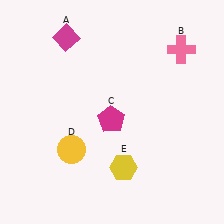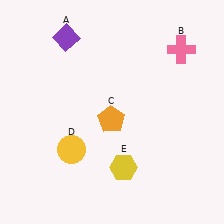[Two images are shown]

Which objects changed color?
A changed from magenta to purple. C changed from magenta to orange.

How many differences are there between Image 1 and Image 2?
There are 2 differences between the two images.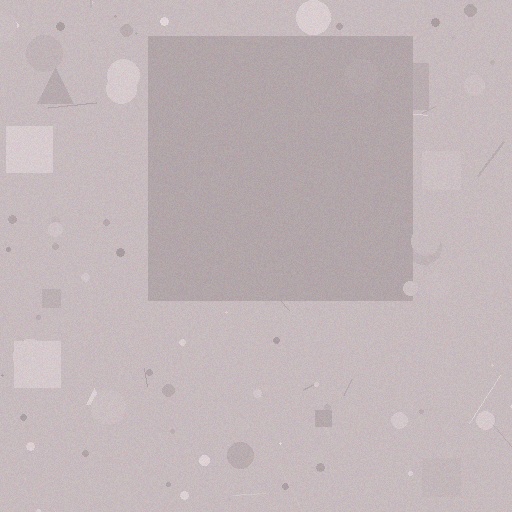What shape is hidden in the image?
A square is hidden in the image.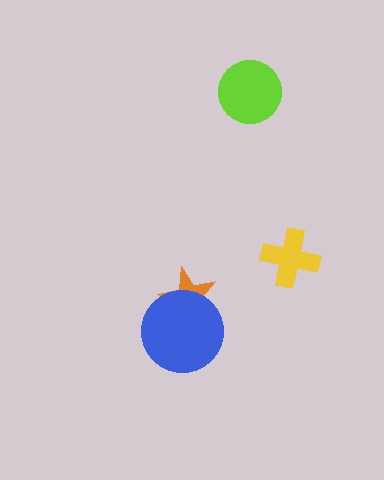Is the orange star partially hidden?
Yes, it is partially covered by another shape.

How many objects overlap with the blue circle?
1 object overlaps with the blue circle.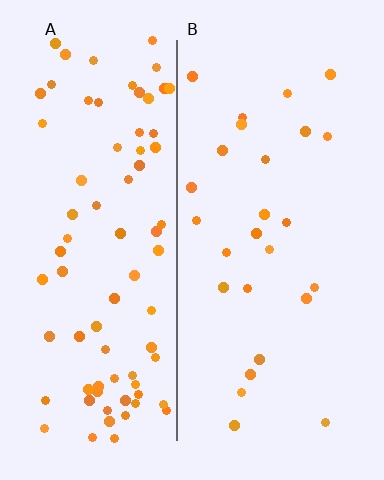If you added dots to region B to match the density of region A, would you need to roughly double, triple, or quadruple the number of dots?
Approximately triple.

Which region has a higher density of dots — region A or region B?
A (the left).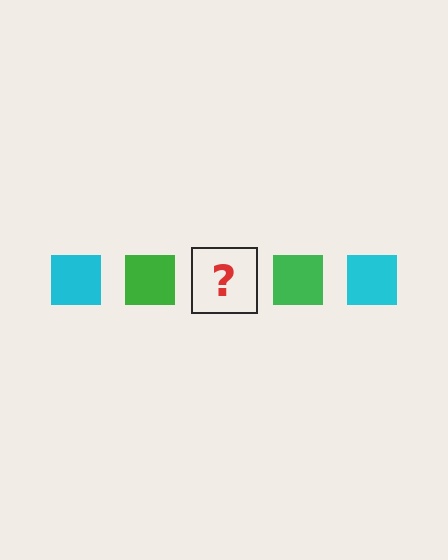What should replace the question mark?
The question mark should be replaced with a cyan square.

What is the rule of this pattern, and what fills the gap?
The rule is that the pattern cycles through cyan, green squares. The gap should be filled with a cyan square.